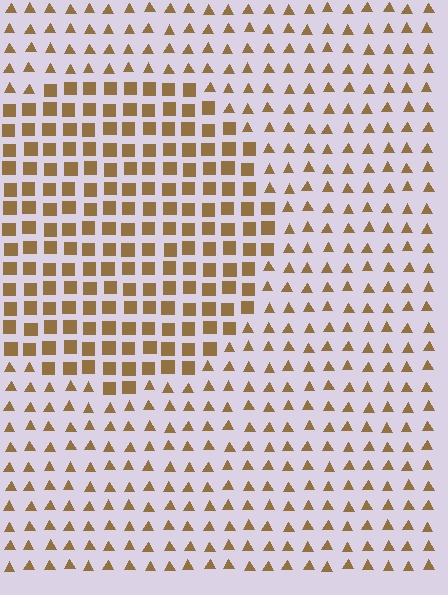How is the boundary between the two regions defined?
The boundary is defined by a change in element shape: squares inside vs. triangles outside. All elements share the same color and spacing.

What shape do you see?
I see a circle.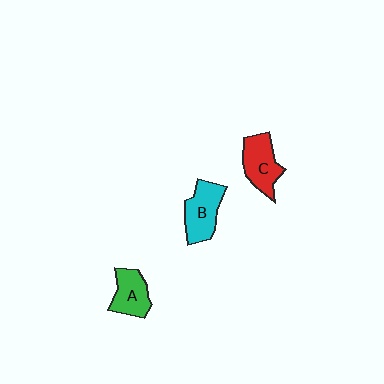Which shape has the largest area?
Shape B (cyan).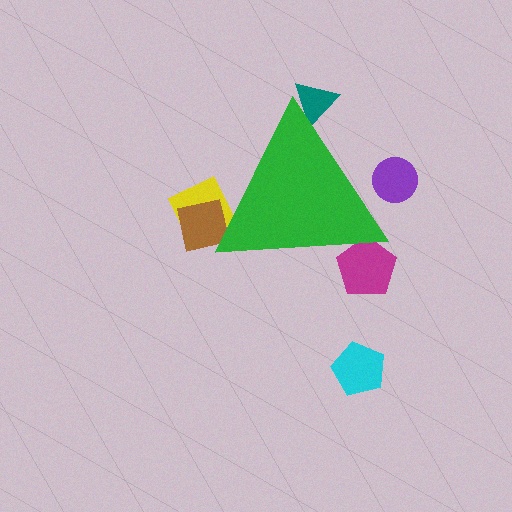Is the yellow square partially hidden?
Yes, the yellow square is partially hidden behind the green triangle.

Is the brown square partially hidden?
Yes, the brown square is partially hidden behind the green triangle.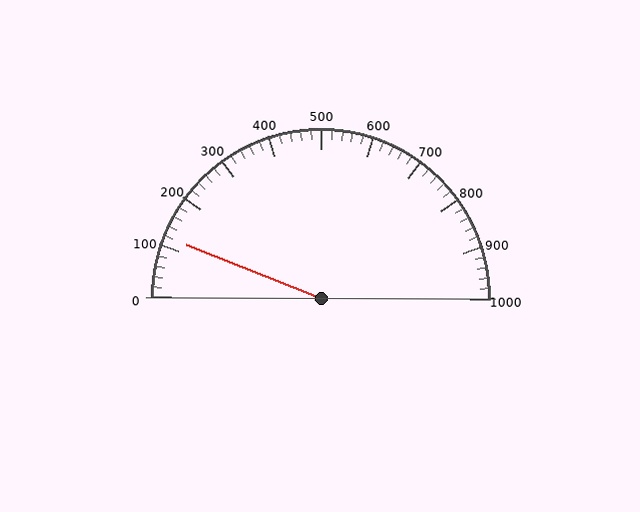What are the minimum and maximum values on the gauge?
The gauge ranges from 0 to 1000.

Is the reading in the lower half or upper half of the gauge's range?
The reading is in the lower half of the range (0 to 1000).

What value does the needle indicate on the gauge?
The needle indicates approximately 120.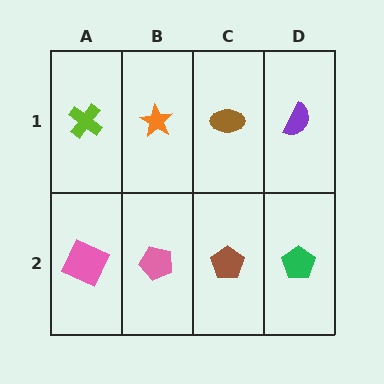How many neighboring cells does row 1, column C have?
3.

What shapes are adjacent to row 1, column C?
A brown pentagon (row 2, column C), an orange star (row 1, column B), a purple semicircle (row 1, column D).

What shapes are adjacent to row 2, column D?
A purple semicircle (row 1, column D), a brown pentagon (row 2, column C).